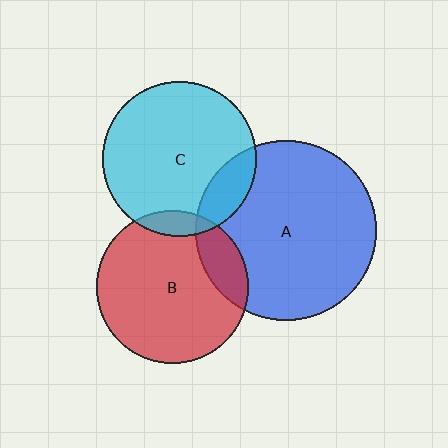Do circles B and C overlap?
Yes.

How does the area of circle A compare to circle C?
Approximately 1.4 times.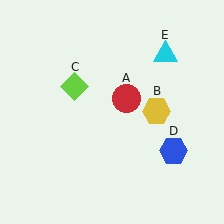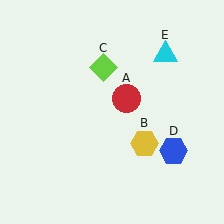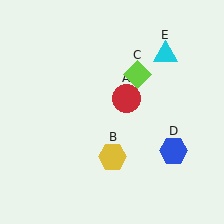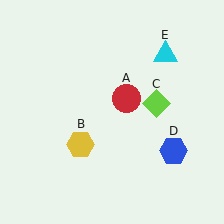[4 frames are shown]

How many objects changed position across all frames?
2 objects changed position: yellow hexagon (object B), lime diamond (object C).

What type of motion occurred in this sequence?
The yellow hexagon (object B), lime diamond (object C) rotated clockwise around the center of the scene.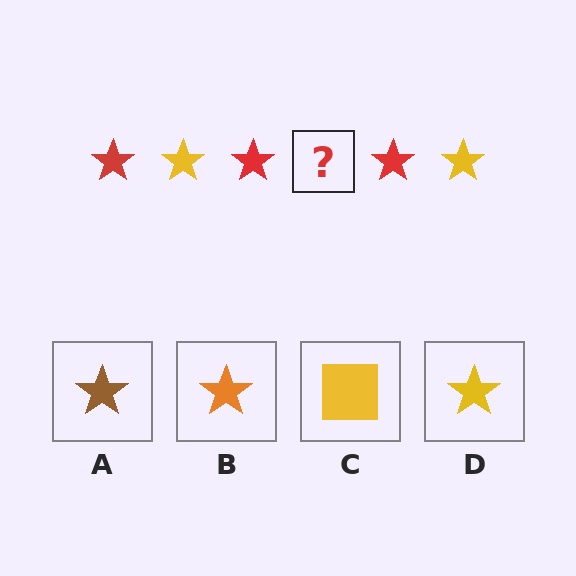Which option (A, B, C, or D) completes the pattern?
D.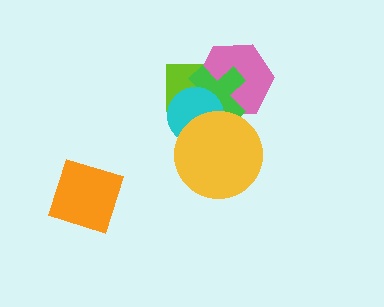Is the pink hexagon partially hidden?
Yes, it is partially covered by another shape.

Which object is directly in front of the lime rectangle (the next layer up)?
The pink hexagon is directly in front of the lime rectangle.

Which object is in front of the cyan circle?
The yellow circle is in front of the cyan circle.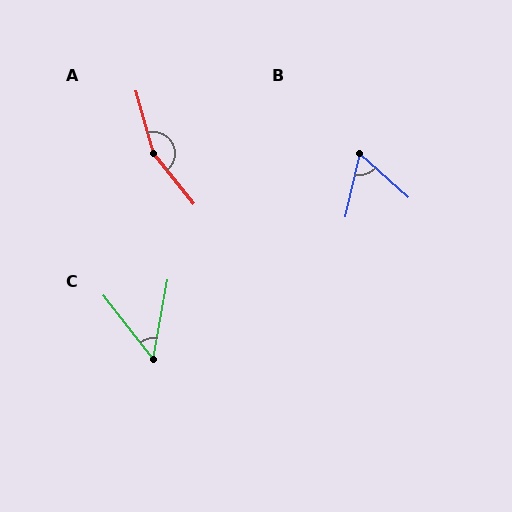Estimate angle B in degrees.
Approximately 61 degrees.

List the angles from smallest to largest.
C (48°), B (61°), A (157°).